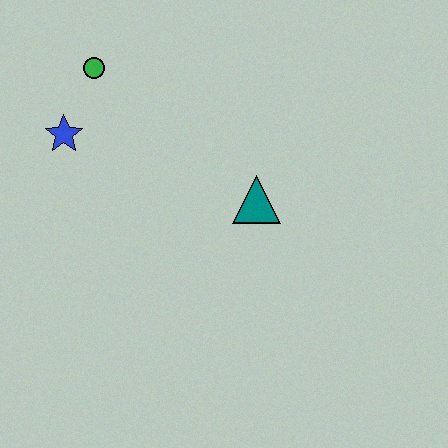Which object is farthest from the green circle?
The teal triangle is farthest from the green circle.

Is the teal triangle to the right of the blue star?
Yes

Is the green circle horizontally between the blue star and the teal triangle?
Yes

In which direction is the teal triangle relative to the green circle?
The teal triangle is to the right of the green circle.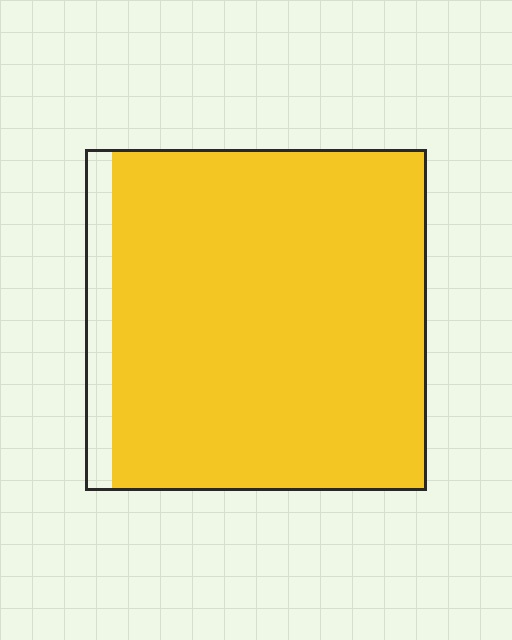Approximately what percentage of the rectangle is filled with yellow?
Approximately 90%.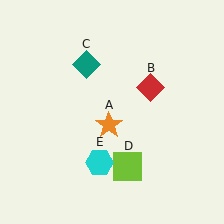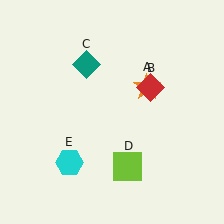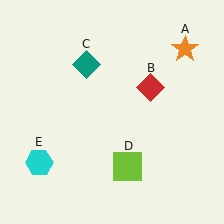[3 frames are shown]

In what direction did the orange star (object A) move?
The orange star (object A) moved up and to the right.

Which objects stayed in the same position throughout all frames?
Red diamond (object B) and teal diamond (object C) and lime square (object D) remained stationary.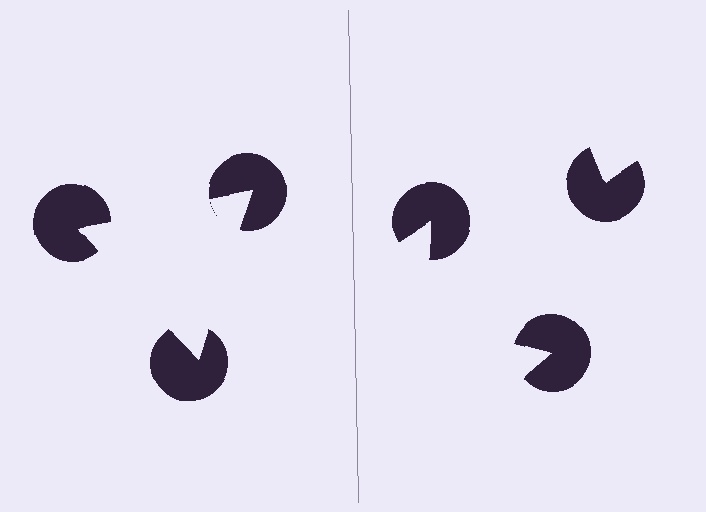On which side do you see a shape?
An illusory triangle appears on the left side. On the right side the wedge cuts are rotated, so no coherent shape forms.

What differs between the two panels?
The pac-man discs are positioned identically on both sides; only the wedge orientations differ. On the left they align to a triangle; on the right they are misaligned.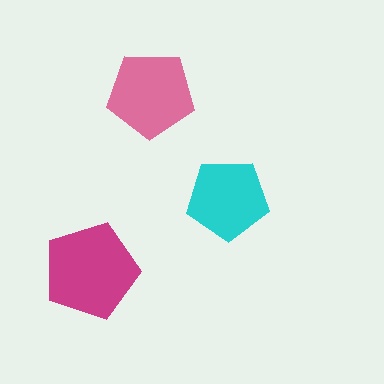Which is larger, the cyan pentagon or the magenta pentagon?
The magenta one.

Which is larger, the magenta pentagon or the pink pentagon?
The magenta one.